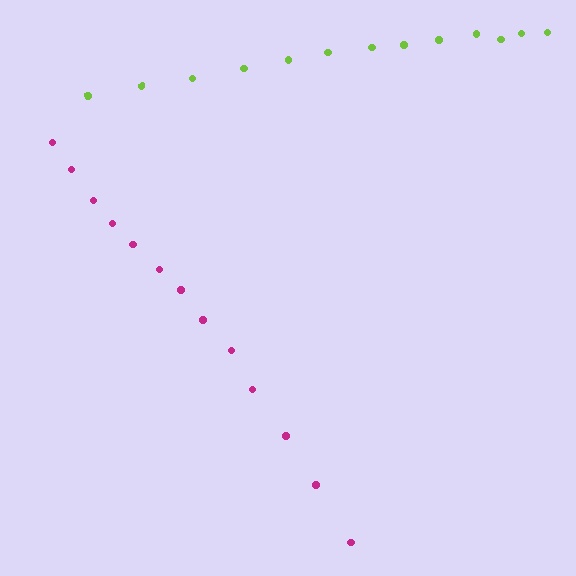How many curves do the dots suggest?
There are 2 distinct paths.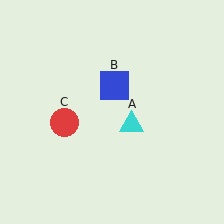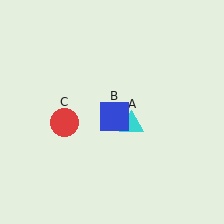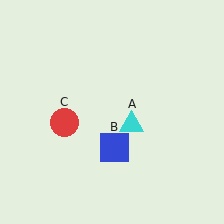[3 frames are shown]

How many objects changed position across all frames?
1 object changed position: blue square (object B).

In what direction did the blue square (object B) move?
The blue square (object B) moved down.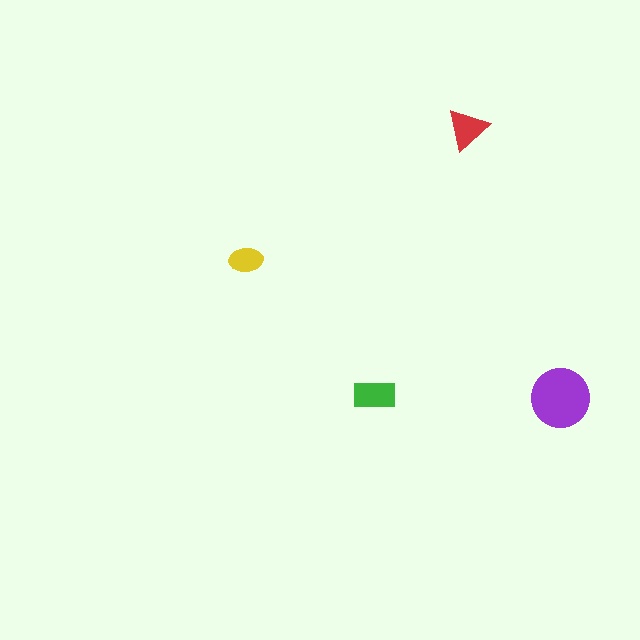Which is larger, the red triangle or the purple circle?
The purple circle.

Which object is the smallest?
The yellow ellipse.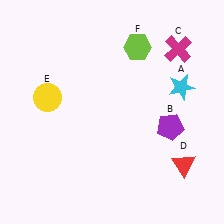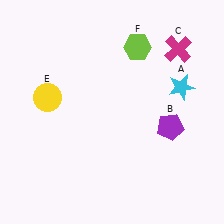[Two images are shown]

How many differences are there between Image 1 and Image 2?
There is 1 difference between the two images.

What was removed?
The red triangle (D) was removed in Image 2.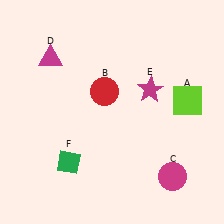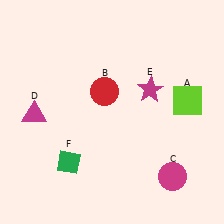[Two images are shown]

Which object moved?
The magenta triangle (D) moved down.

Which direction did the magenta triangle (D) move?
The magenta triangle (D) moved down.